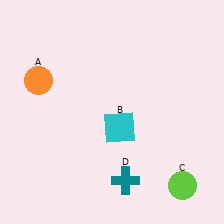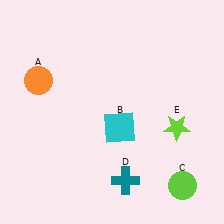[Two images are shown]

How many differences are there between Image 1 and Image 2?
There is 1 difference between the two images.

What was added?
A lime star (E) was added in Image 2.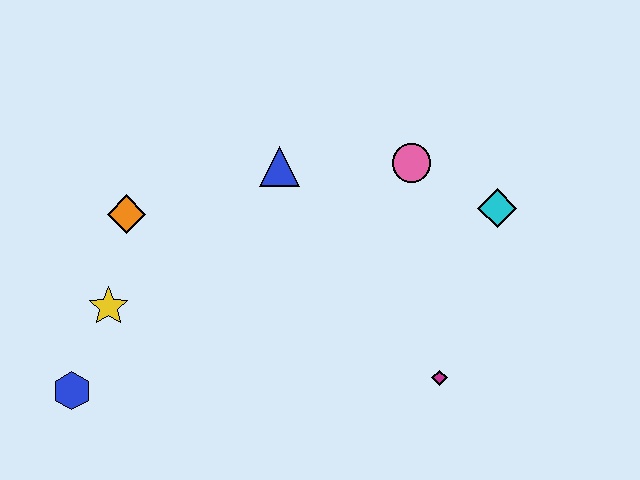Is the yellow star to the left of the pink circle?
Yes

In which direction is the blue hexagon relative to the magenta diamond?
The blue hexagon is to the left of the magenta diamond.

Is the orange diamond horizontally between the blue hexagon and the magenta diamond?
Yes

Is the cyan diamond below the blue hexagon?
No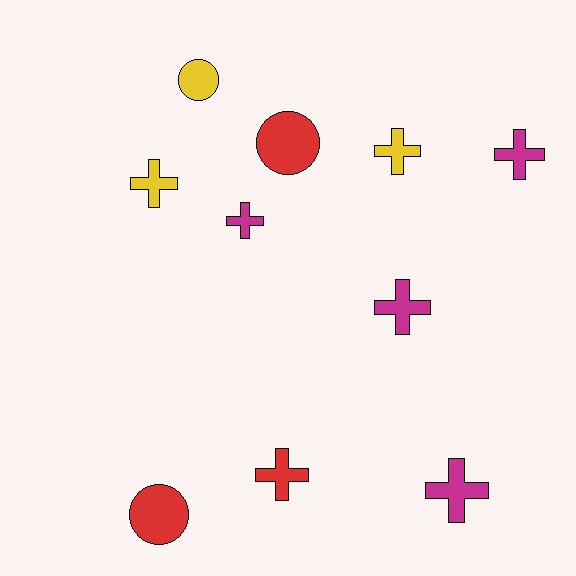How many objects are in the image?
There are 10 objects.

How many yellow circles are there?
There is 1 yellow circle.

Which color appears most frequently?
Magenta, with 4 objects.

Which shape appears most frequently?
Cross, with 7 objects.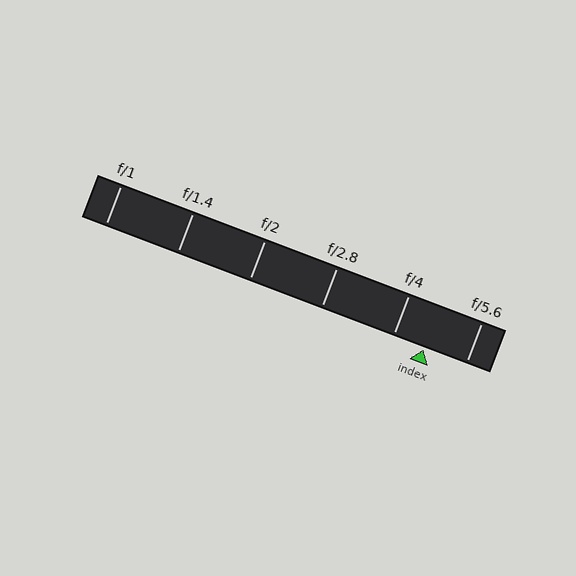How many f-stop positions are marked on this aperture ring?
There are 6 f-stop positions marked.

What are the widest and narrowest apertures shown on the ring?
The widest aperture shown is f/1 and the narrowest is f/5.6.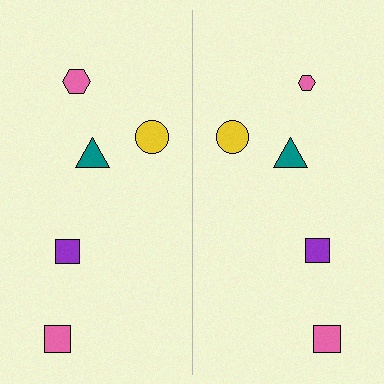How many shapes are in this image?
There are 10 shapes in this image.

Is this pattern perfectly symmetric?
No, the pattern is not perfectly symmetric. The pink hexagon on the right side has a different size than its mirror counterpart.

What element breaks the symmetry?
The pink hexagon on the right side has a different size than its mirror counterpart.